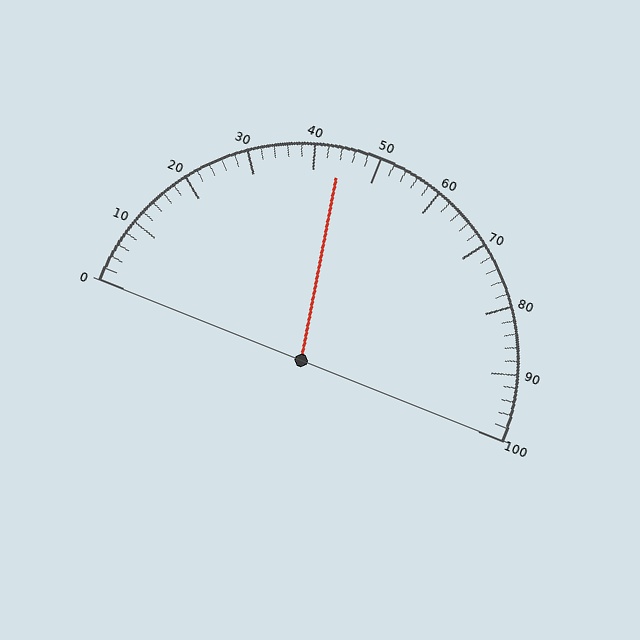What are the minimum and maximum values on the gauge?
The gauge ranges from 0 to 100.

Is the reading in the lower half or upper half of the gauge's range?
The reading is in the lower half of the range (0 to 100).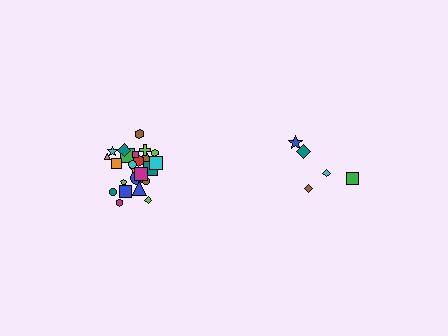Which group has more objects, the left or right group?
The left group.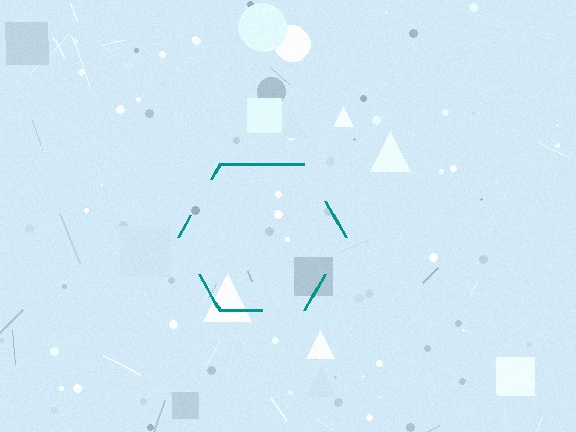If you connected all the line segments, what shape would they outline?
They would outline a hexagon.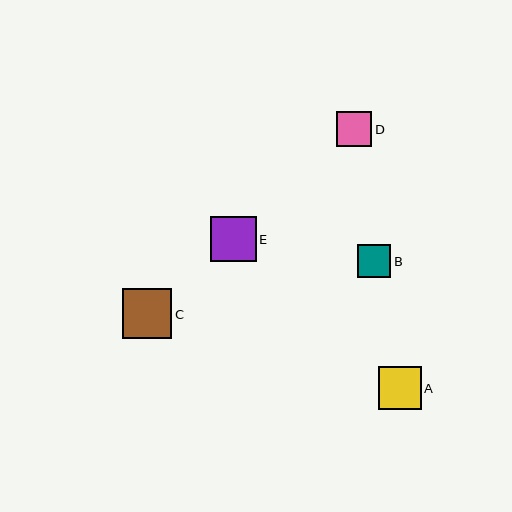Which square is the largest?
Square C is the largest with a size of approximately 49 pixels.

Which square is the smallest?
Square B is the smallest with a size of approximately 33 pixels.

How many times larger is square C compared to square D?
Square C is approximately 1.4 times the size of square D.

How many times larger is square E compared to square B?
Square E is approximately 1.4 times the size of square B.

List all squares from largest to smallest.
From largest to smallest: C, E, A, D, B.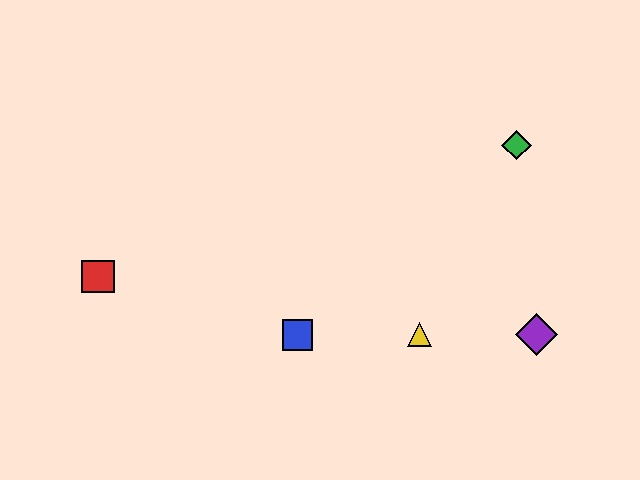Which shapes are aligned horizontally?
The blue square, the yellow triangle, the purple diamond are aligned horizontally.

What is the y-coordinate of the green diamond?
The green diamond is at y≈145.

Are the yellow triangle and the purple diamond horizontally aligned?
Yes, both are at y≈335.